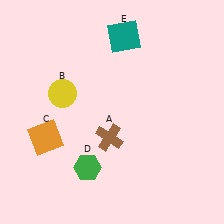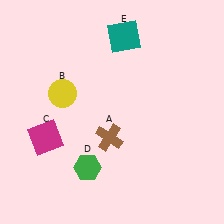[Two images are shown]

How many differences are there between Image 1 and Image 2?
There is 1 difference between the two images.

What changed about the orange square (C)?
In Image 1, C is orange. In Image 2, it changed to magenta.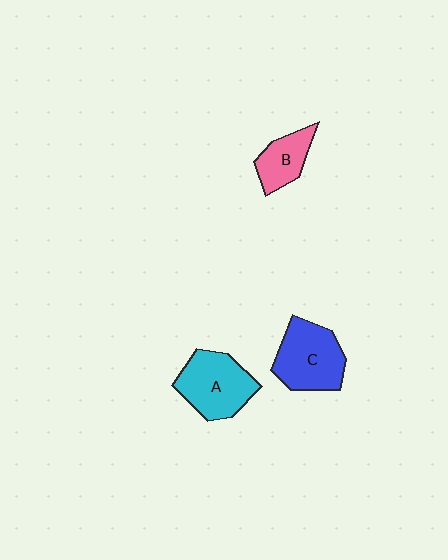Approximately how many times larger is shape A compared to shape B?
Approximately 1.7 times.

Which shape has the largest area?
Shape C (blue).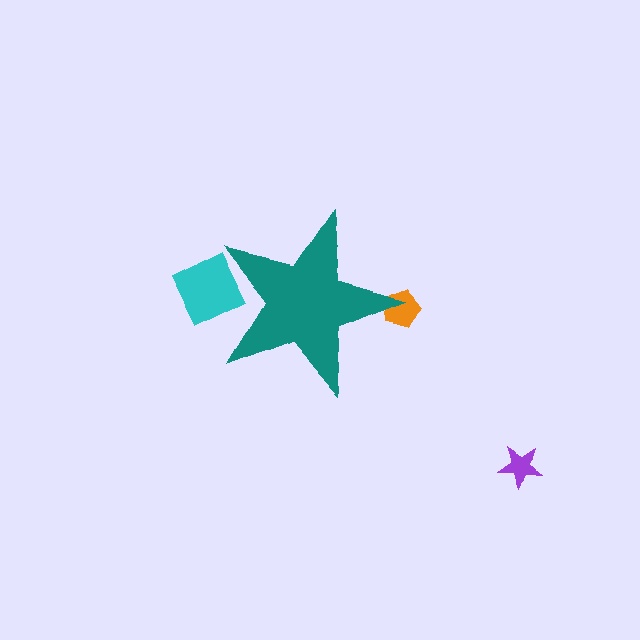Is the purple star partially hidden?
No, the purple star is fully visible.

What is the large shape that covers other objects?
A teal star.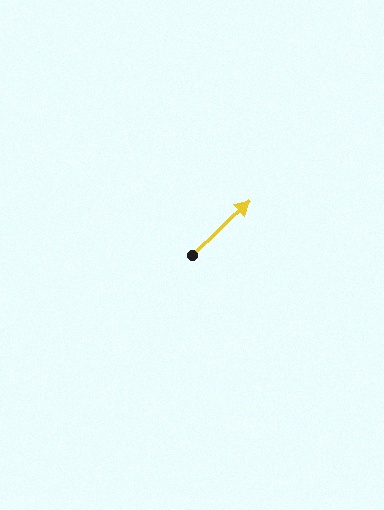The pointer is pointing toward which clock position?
Roughly 2 o'clock.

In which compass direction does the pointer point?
Northeast.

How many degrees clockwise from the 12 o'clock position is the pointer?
Approximately 47 degrees.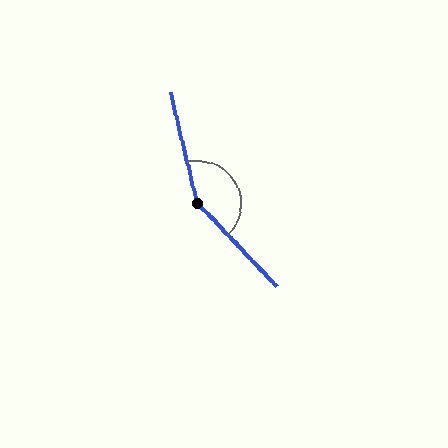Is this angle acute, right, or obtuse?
It is obtuse.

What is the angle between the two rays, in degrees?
Approximately 150 degrees.